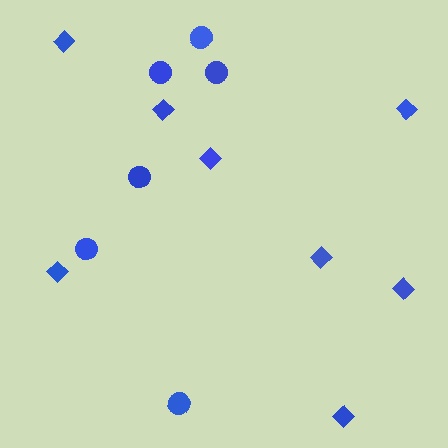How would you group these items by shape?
There are 2 groups: one group of circles (6) and one group of diamonds (8).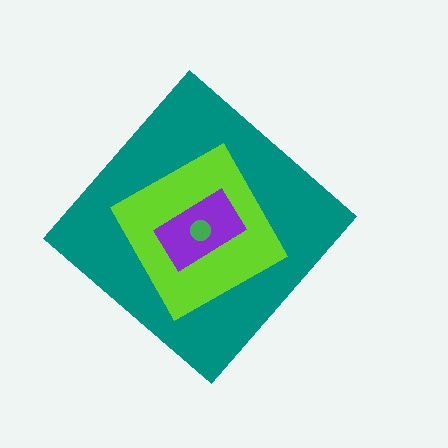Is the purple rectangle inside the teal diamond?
Yes.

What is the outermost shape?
The teal diamond.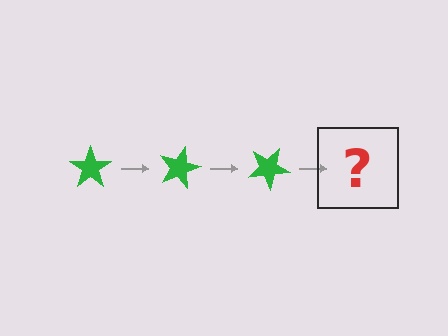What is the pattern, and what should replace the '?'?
The pattern is that the star rotates 15 degrees each step. The '?' should be a green star rotated 45 degrees.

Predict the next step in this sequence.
The next step is a green star rotated 45 degrees.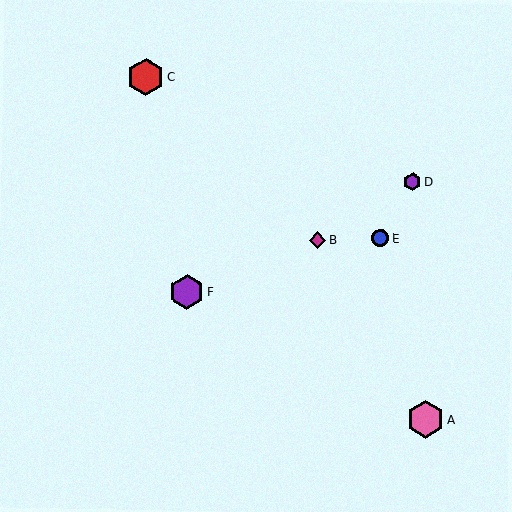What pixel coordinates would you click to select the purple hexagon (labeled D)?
Click at (412, 182) to select the purple hexagon D.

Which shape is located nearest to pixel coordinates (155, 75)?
The red hexagon (labeled C) at (146, 77) is nearest to that location.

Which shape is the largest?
The pink hexagon (labeled A) is the largest.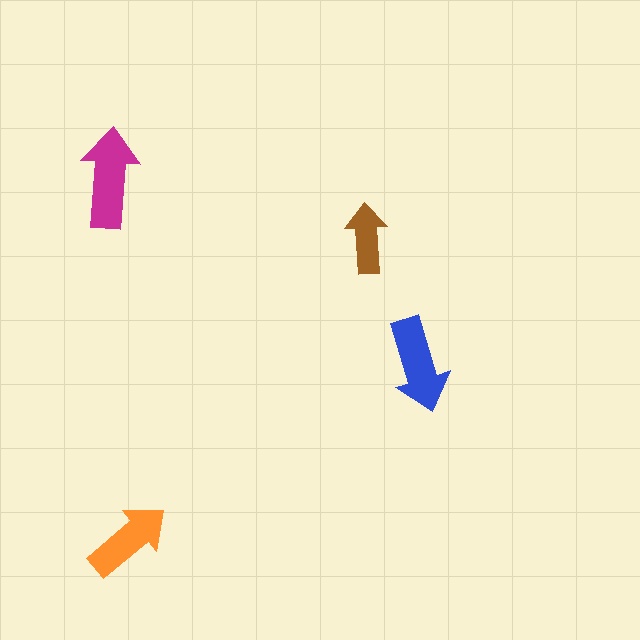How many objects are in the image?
There are 4 objects in the image.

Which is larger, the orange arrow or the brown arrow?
The orange one.